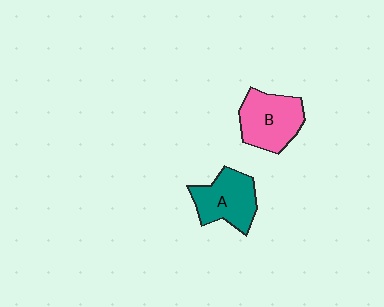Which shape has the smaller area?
Shape A (teal).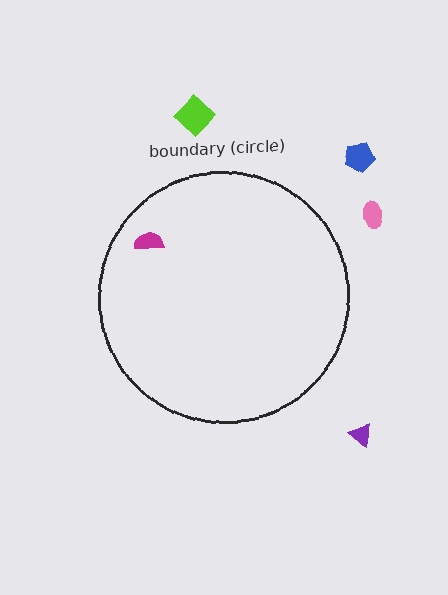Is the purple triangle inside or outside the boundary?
Outside.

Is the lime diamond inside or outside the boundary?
Outside.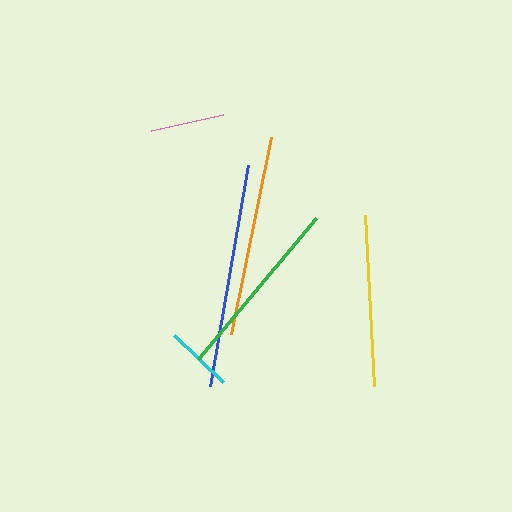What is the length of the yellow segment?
The yellow segment is approximately 172 pixels long.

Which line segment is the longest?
The blue line is the longest at approximately 224 pixels.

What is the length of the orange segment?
The orange segment is approximately 200 pixels long.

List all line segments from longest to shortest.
From longest to shortest: blue, orange, green, yellow, pink, cyan.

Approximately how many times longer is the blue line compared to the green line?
The blue line is approximately 1.2 times the length of the green line.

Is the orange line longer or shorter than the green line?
The orange line is longer than the green line.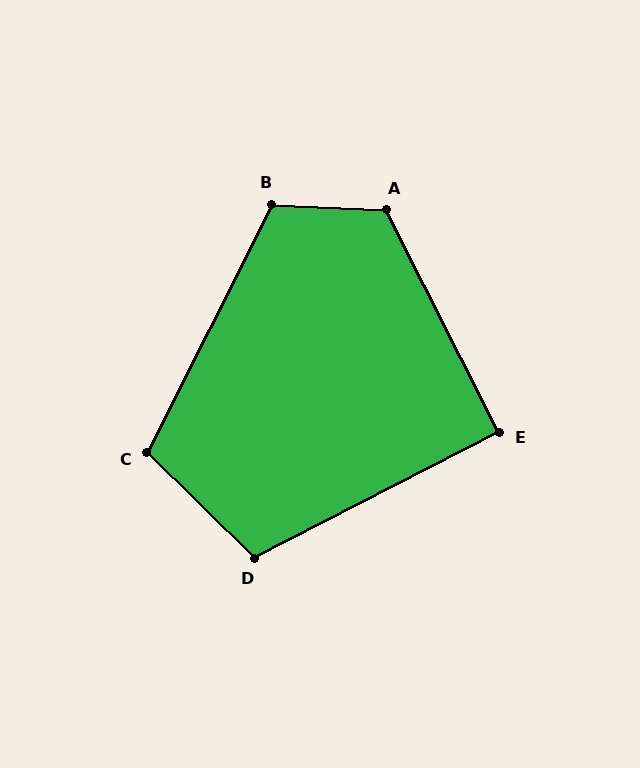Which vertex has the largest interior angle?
A, at approximately 120 degrees.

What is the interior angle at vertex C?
Approximately 108 degrees (obtuse).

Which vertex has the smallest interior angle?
E, at approximately 90 degrees.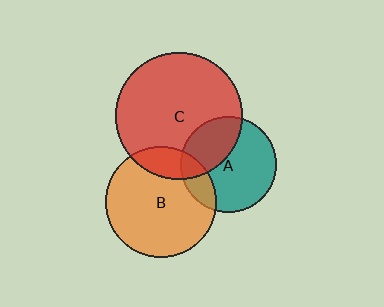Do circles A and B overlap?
Yes.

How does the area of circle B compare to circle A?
Approximately 1.3 times.